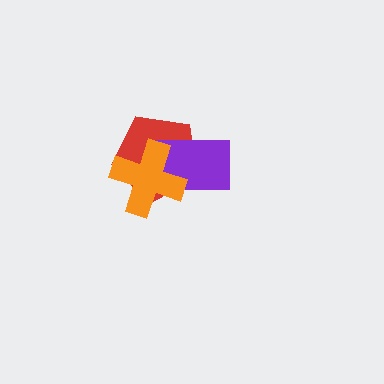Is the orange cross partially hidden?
No, no other shape covers it.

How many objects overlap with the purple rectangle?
2 objects overlap with the purple rectangle.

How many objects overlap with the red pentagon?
2 objects overlap with the red pentagon.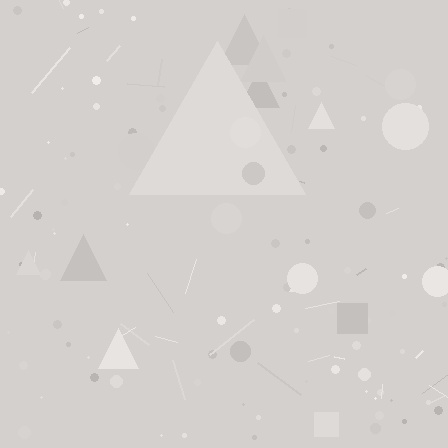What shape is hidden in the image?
A triangle is hidden in the image.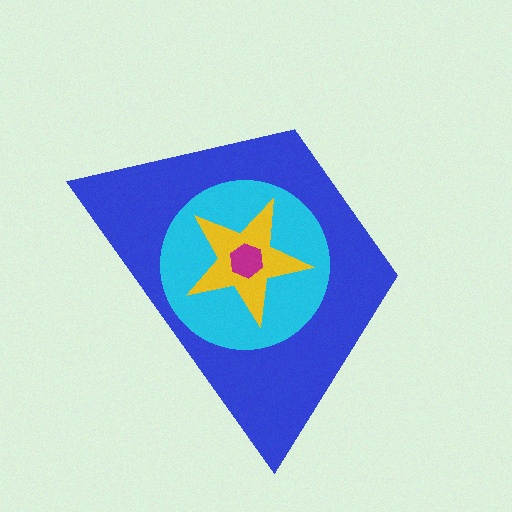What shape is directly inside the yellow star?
The magenta hexagon.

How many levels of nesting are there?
4.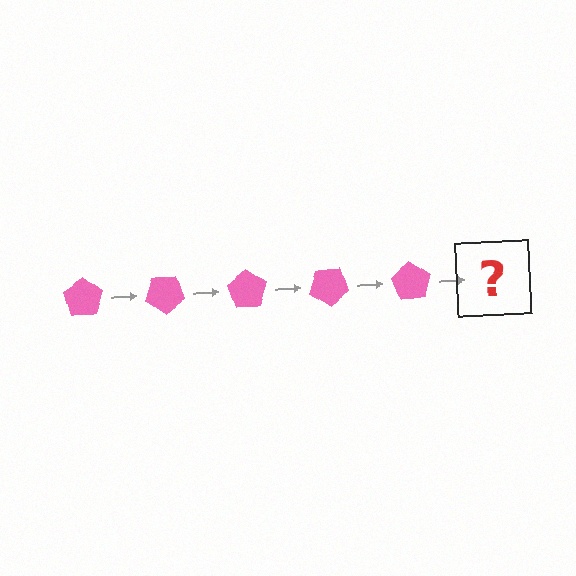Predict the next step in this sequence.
The next step is a pink pentagon rotated 175 degrees.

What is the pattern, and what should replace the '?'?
The pattern is that the pentagon rotates 35 degrees each step. The '?' should be a pink pentagon rotated 175 degrees.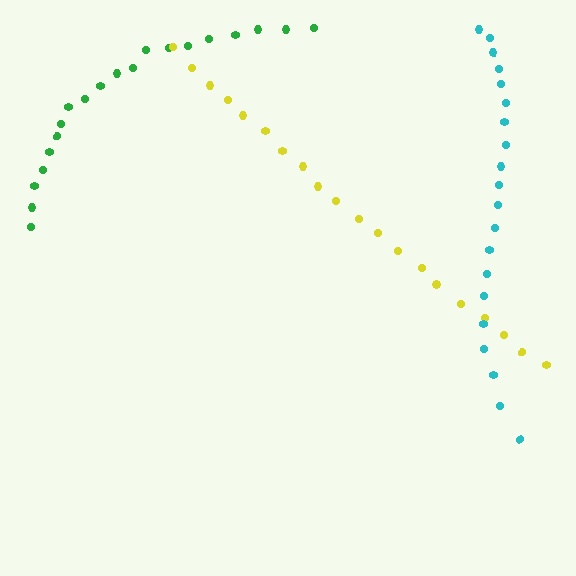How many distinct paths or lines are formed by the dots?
There are 3 distinct paths.